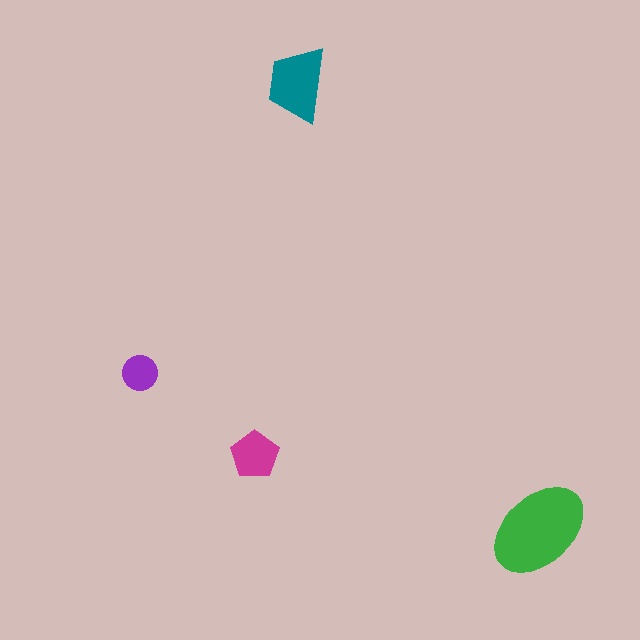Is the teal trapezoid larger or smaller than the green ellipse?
Smaller.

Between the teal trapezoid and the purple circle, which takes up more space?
The teal trapezoid.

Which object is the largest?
The green ellipse.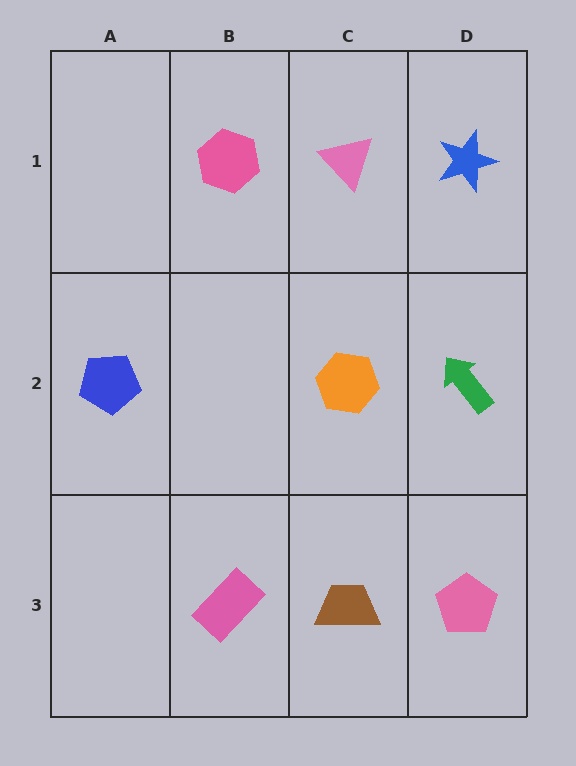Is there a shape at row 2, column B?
No, that cell is empty.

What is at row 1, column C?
A pink triangle.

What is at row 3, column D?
A pink pentagon.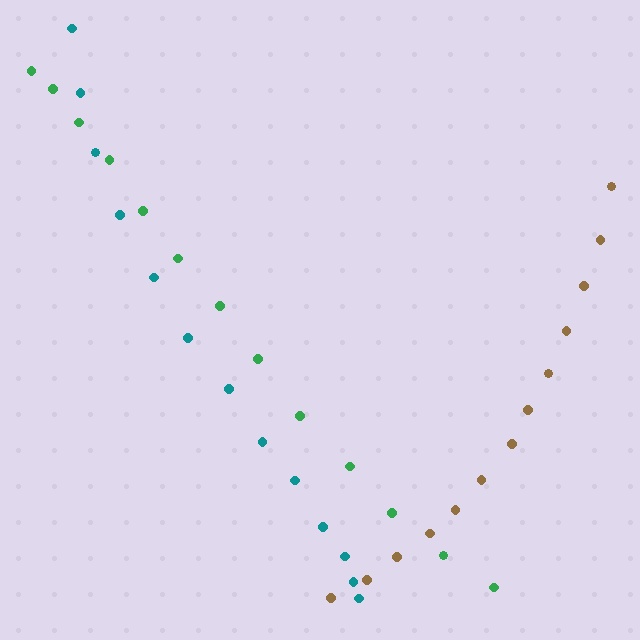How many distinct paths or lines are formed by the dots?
There are 3 distinct paths.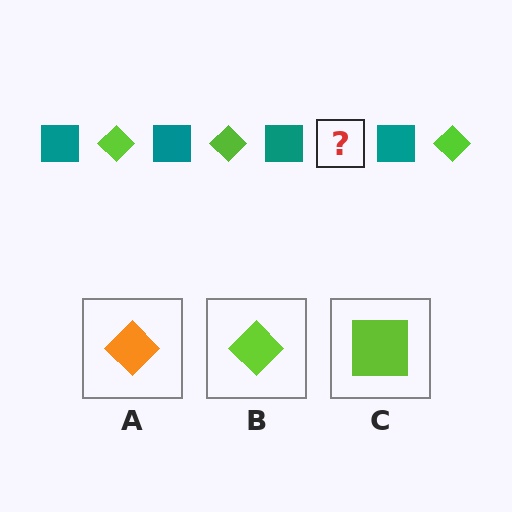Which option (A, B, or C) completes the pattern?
B.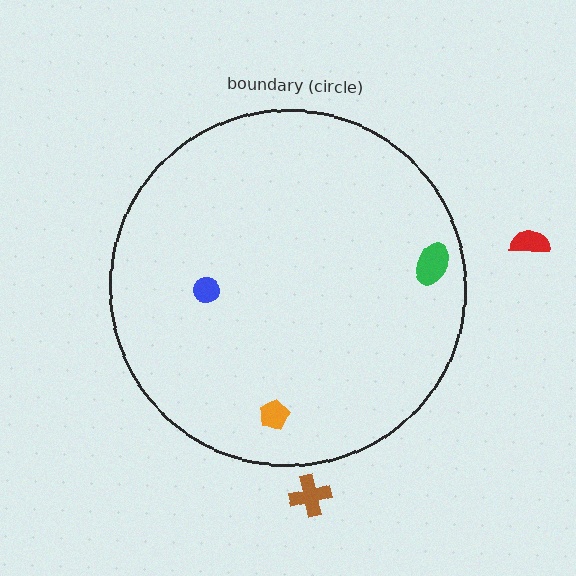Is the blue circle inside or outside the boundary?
Inside.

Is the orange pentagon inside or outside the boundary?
Inside.